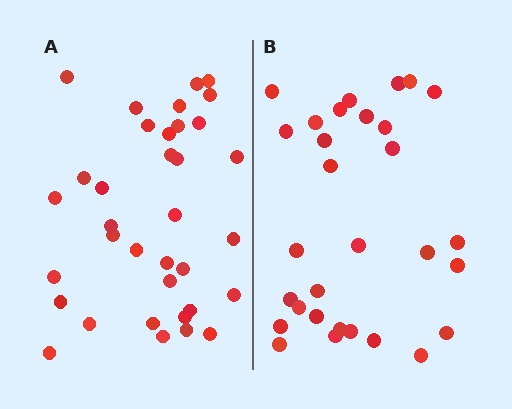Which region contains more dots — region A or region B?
Region A (the left region) has more dots.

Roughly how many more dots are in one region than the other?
Region A has about 5 more dots than region B.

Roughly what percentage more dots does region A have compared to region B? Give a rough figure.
About 15% more.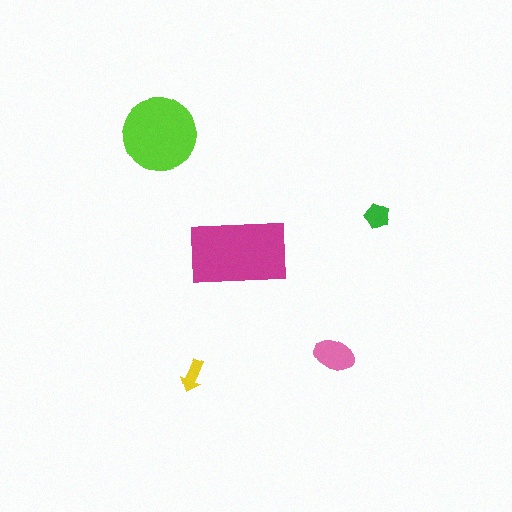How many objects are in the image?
There are 5 objects in the image.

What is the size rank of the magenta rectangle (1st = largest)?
1st.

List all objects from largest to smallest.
The magenta rectangle, the lime circle, the pink ellipse, the green pentagon, the yellow arrow.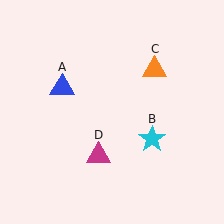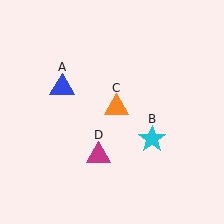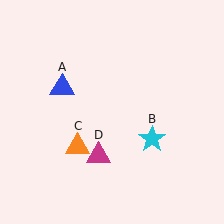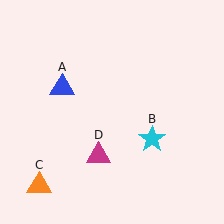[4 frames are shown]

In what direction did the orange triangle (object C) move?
The orange triangle (object C) moved down and to the left.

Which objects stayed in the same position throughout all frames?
Blue triangle (object A) and cyan star (object B) and magenta triangle (object D) remained stationary.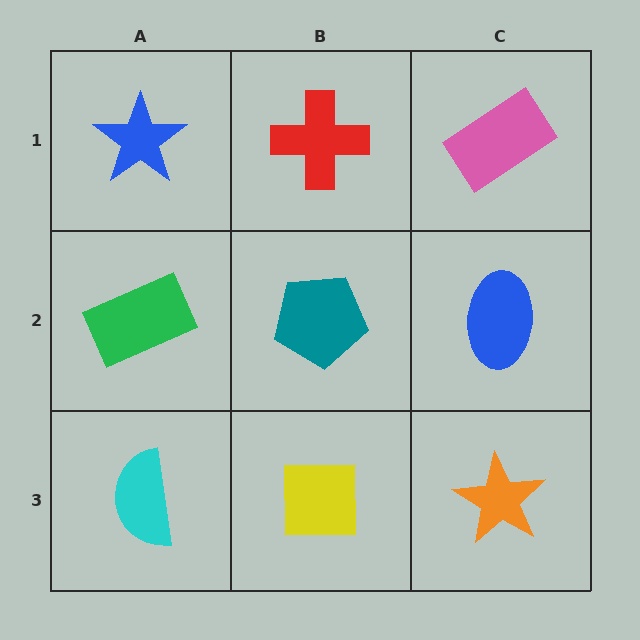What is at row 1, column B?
A red cross.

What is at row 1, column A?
A blue star.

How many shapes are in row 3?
3 shapes.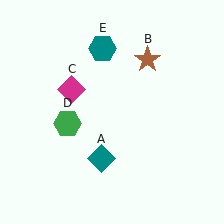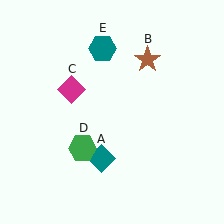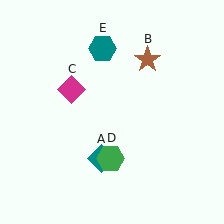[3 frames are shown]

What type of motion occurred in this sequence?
The green hexagon (object D) rotated counterclockwise around the center of the scene.